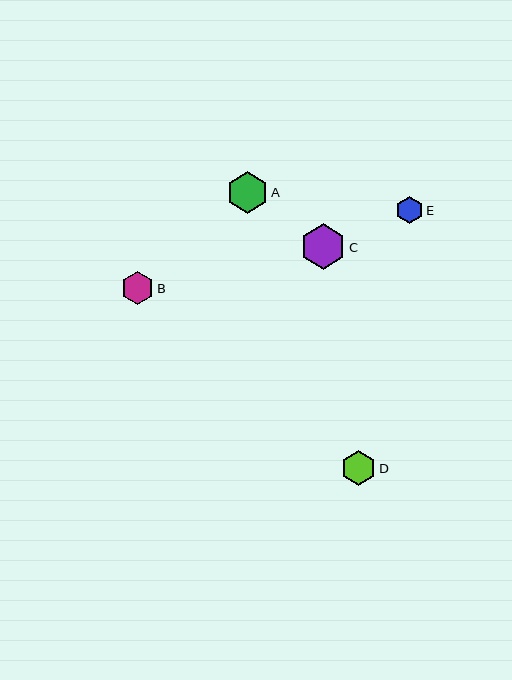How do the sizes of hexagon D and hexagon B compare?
Hexagon D and hexagon B are approximately the same size.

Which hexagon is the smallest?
Hexagon E is the smallest with a size of approximately 27 pixels.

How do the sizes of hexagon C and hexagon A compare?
Hexagon C and hexagon A are approximately the same size.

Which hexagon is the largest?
Hexagon C is the largest with a size of approximately 46 pixels.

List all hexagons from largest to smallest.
From largest to smallest: C, A, D, B, E.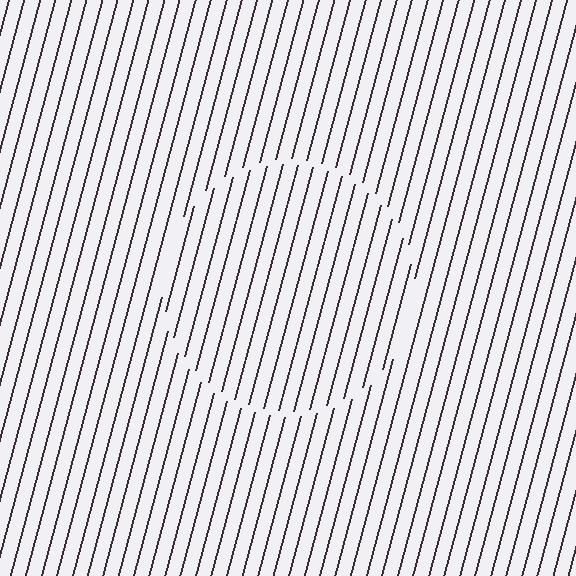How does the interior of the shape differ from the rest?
The interior of the shape contains the same grating, shifted by half a period — the contour is defined by the phase discontinuity where line-ends from the inner and outer gratings abut.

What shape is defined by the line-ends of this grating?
An illusory circle. The interior of the shape contains the same grating, shifted by half a period — the contour is defined by the phase discontinuity where line-ends from the inner and outer gratings abut.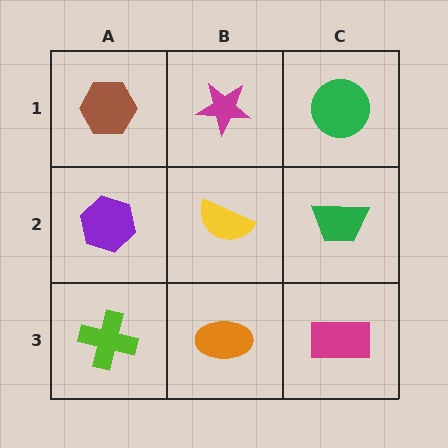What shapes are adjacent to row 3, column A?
A purple hexagon (row 2, column A), an orange ellipse (row 3, column B).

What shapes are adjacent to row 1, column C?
A green trapezoid (row 2, column C), a magenta star (row 1, column B).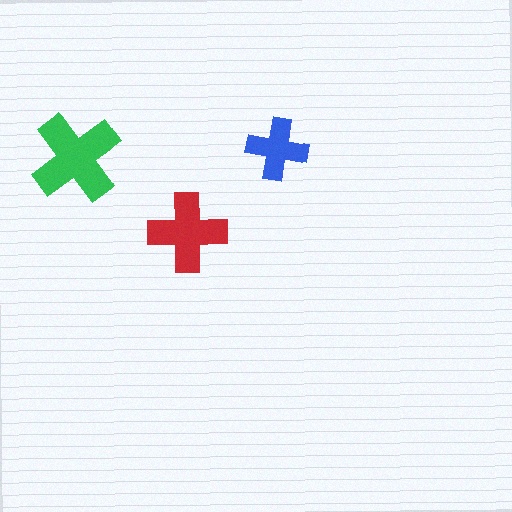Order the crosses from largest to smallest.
the green one, the red one, the blue one.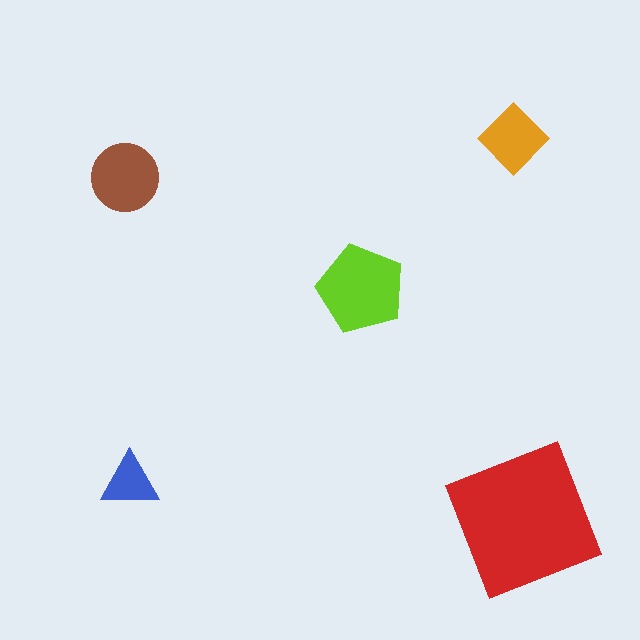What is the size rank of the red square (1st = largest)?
1st.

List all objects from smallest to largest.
The blue triangle, the orange diamond, the brown circle, the lime pentagon, the red square.